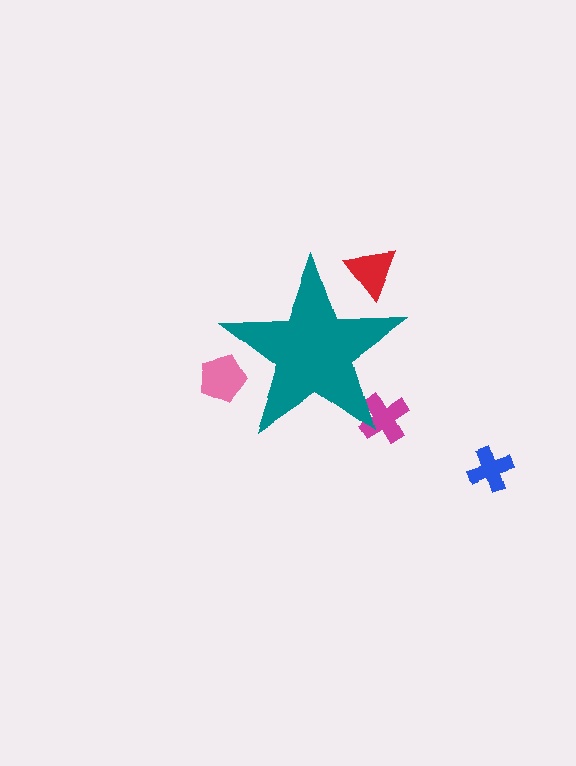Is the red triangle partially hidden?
Yes, the red triangle is partially hidden behind the teal star.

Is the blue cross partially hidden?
No, the blue cross is fully visible.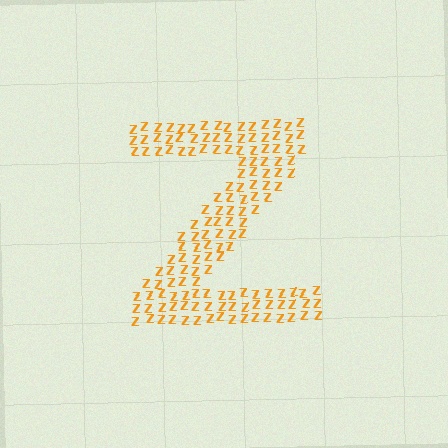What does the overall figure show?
The overall figure shows the letter Z.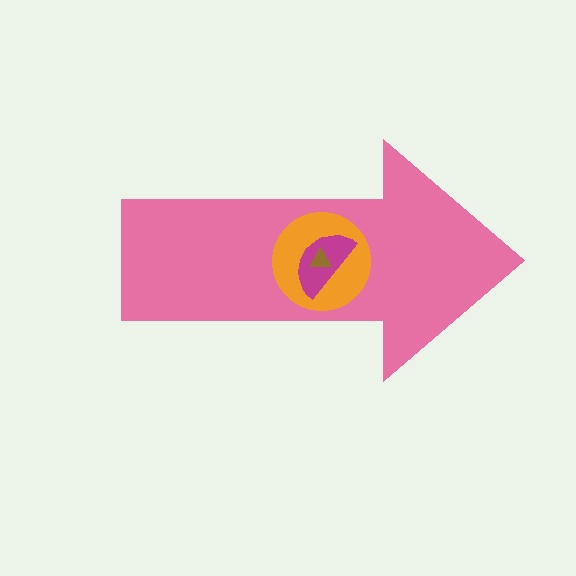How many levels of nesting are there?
4.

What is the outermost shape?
The pink arrow.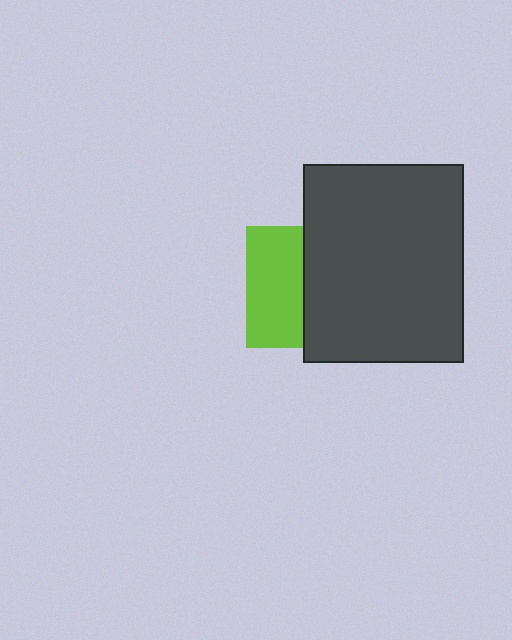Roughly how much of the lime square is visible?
About half of it is visible (roughly 48%).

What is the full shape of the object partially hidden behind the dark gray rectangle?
The partially hidden object is a lime square.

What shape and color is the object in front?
The object in front is a dark gray rectangle.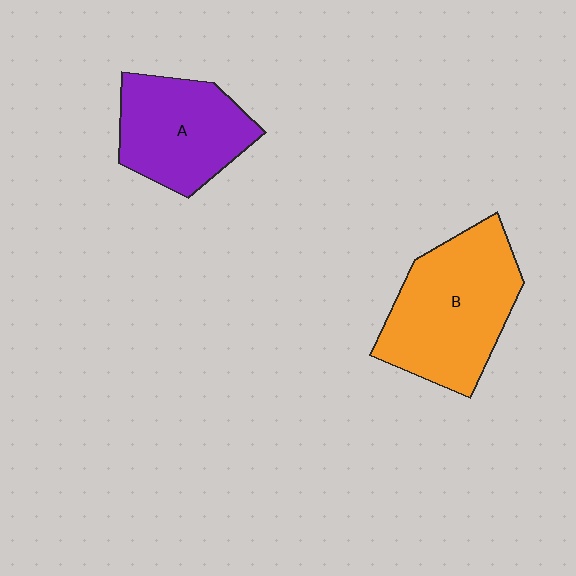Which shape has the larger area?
Shape B (orange).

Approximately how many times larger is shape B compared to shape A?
Approximately 1.3 times.